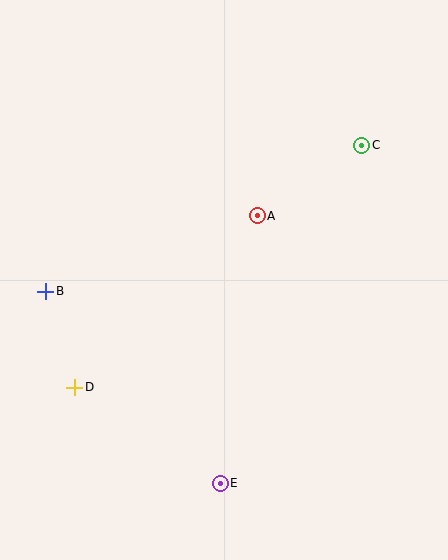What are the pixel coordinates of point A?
Point A is at (257, 216).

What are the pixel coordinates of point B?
Point B is at (46, 291).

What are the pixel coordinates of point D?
Point D is at (75, 387).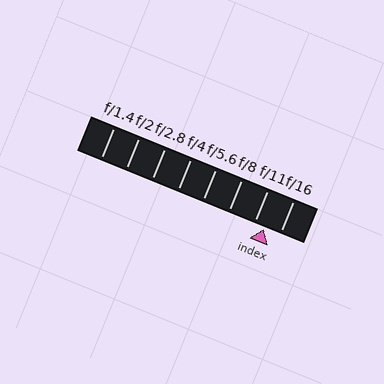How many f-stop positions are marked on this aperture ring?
There are 8 f-stop positions marked.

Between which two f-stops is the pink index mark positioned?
The index mark is between f/11 and f/16.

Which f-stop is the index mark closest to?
The index mark is closest to f/11.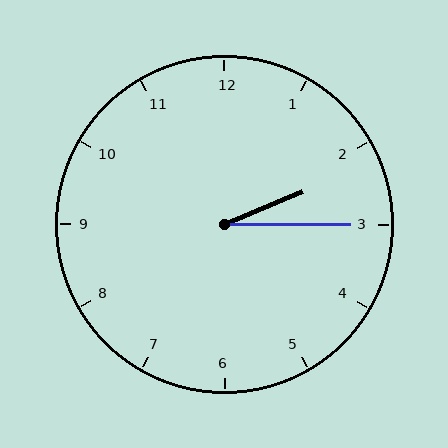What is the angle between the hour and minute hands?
Approximately 22 degrees.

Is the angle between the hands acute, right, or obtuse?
It is acute.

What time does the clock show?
2:15.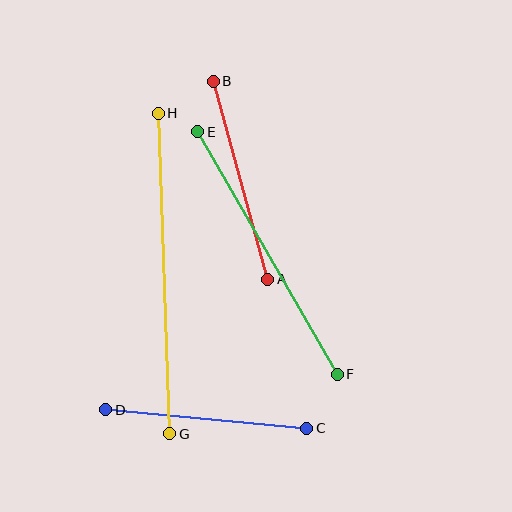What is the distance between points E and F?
The distance is approximately 280 pixels.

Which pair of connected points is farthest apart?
Points G and H are farthest apart.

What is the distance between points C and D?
The distance is approximately 202 pixels.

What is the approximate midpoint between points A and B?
The midpoint is at approximately (241, 180) pixels.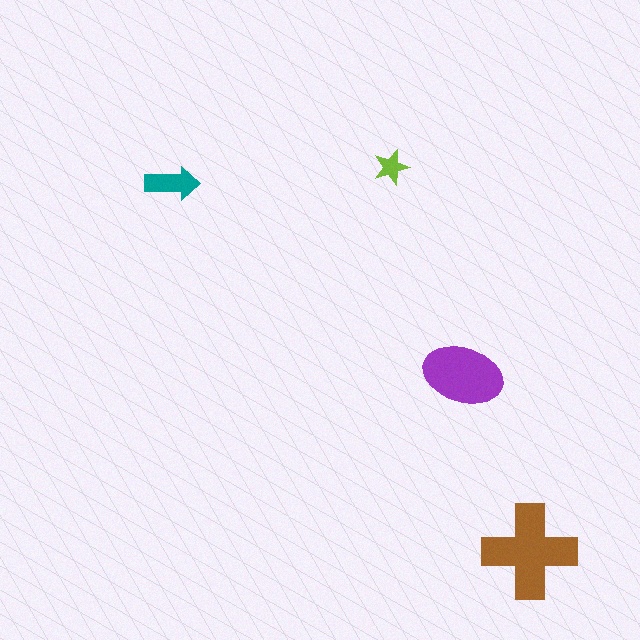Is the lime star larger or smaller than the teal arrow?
Smaller.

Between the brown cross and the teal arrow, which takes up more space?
The brown cross.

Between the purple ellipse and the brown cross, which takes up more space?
The brown cross.